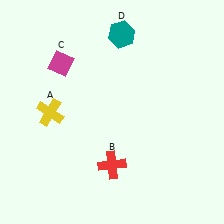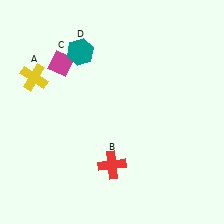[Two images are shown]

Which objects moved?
The objects that moved are: the yellow cross (A), the teal hexagon (D).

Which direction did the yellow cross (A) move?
The yellow cross (A) moved up.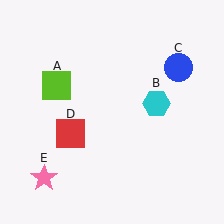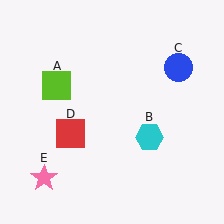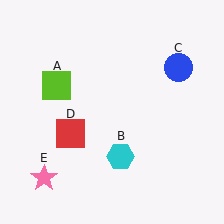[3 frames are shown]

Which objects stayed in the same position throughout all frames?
Lime square (object A) and blue circle (object C) and red square (object D) and pink star (object E) remained stationary.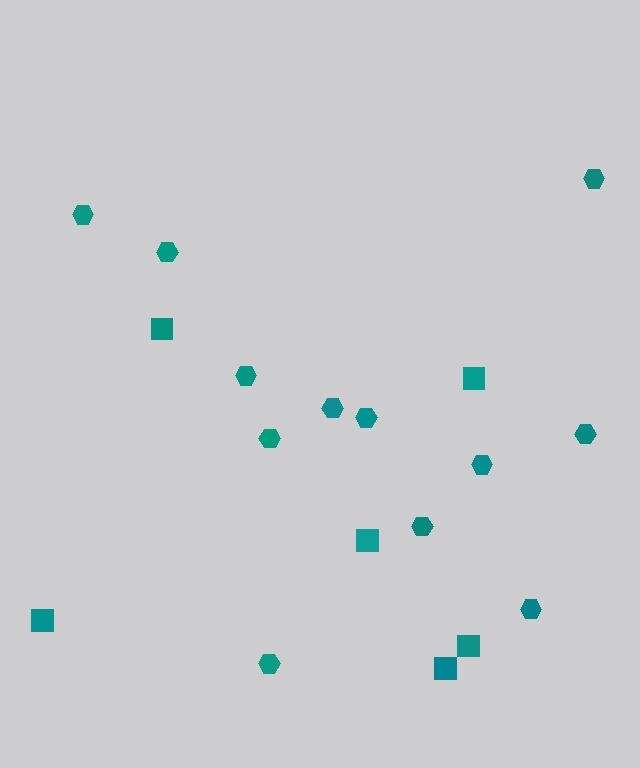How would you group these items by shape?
There are 2 groups: one group of hexagons (12) and one group of squares (6).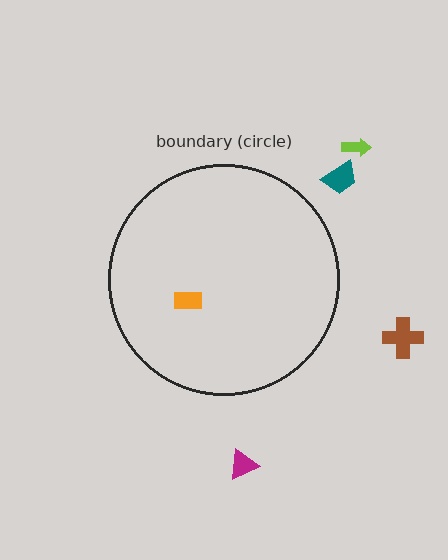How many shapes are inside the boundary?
1 inside, 4 outside.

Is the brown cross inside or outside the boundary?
Outside.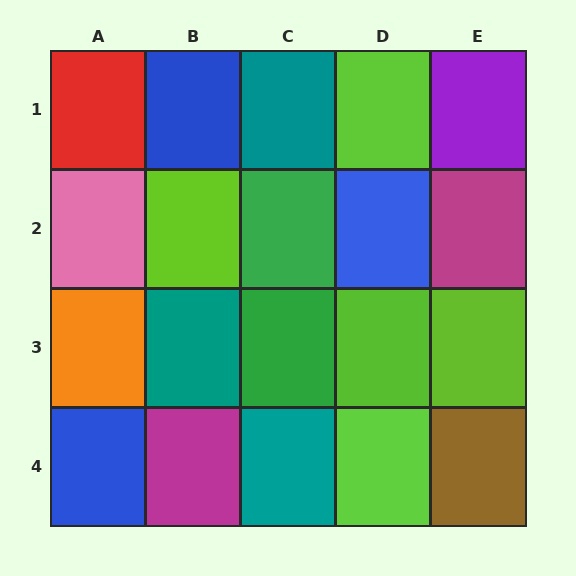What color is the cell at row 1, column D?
Lime.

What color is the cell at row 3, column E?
Lime.